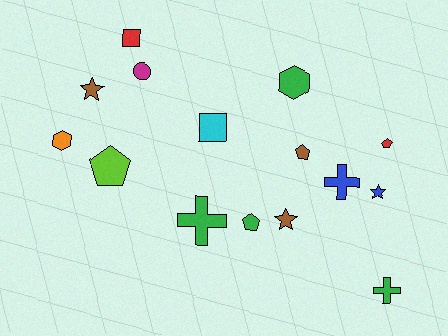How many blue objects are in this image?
There are 2 blue objects.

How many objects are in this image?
There are 15 objects.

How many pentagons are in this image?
There are 4 pentagons.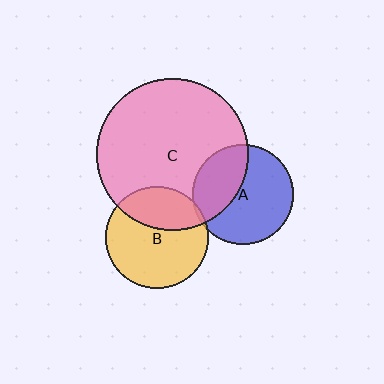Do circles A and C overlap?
Yes.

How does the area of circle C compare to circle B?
Approximately 2.2 times.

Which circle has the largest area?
Circle C (pink).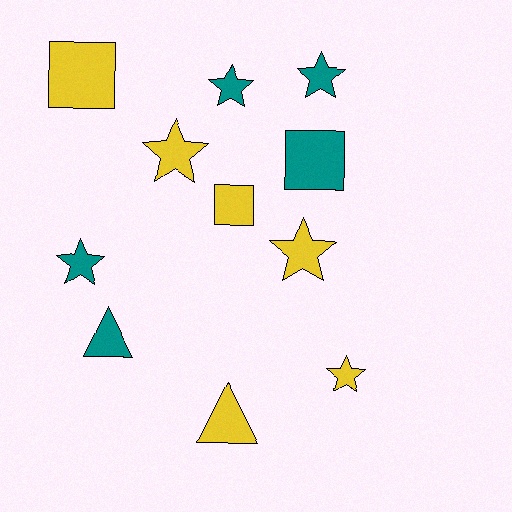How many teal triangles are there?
There is 1 teal triangle.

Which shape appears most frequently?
Star, with 6 objects.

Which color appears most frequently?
Yellow, with 6 objects.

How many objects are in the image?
There are 11 objects.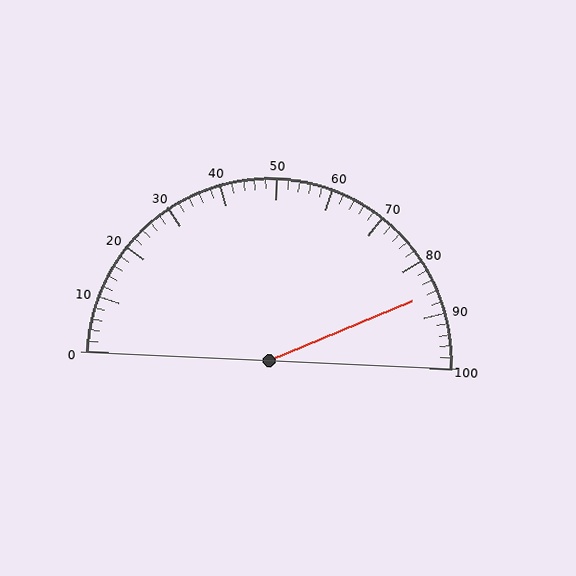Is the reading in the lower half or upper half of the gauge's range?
The reading is in the upper half of the range (0 to 100).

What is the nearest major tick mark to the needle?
The nearest major tick mark is 90.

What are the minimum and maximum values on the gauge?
The gauge ranges from 0 to 100.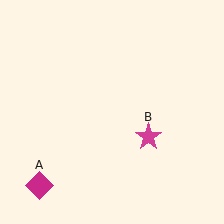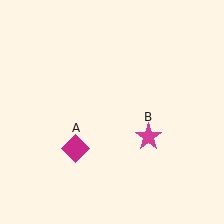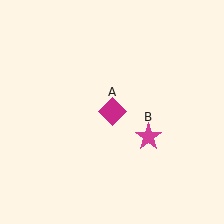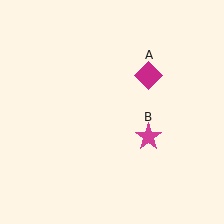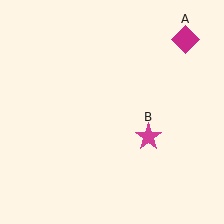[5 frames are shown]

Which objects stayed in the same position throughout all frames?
Magenta star (object B) remained stationary.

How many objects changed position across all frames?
1 object changed position: magenta diamond (object A).